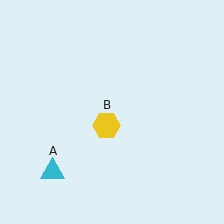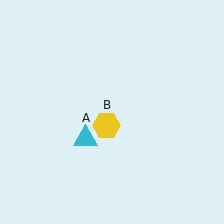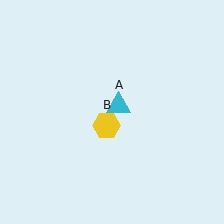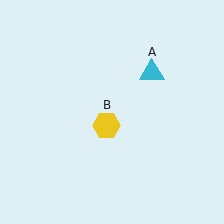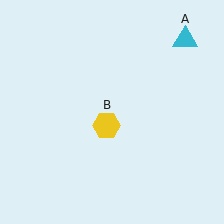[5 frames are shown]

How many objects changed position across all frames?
1 object changed position: cyan triangle (object A).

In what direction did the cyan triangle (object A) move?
The cyan triangle (object A) moved up and to the right.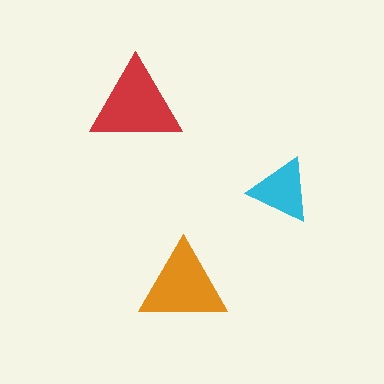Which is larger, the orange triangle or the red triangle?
The red one.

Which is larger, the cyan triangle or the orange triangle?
The orange one.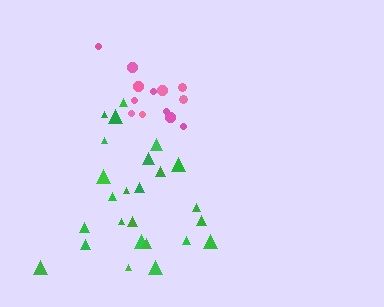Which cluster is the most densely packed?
Pink.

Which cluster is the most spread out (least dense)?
Green.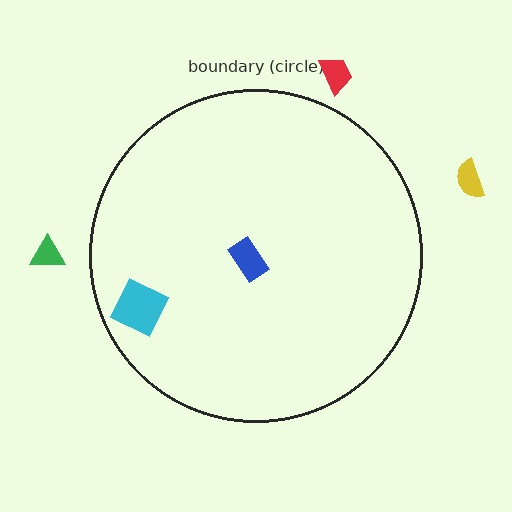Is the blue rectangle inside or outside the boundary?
Inside.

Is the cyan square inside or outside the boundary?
Inside.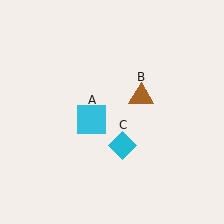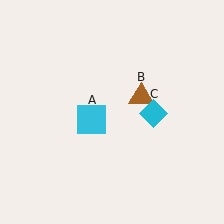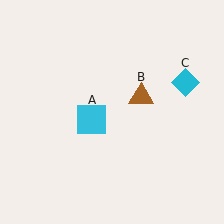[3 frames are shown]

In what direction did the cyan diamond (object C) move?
The cyan diamond (object C) moved up and to the right.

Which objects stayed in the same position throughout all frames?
Cyan square (object A) and brown triangle (object B) remained stationary.